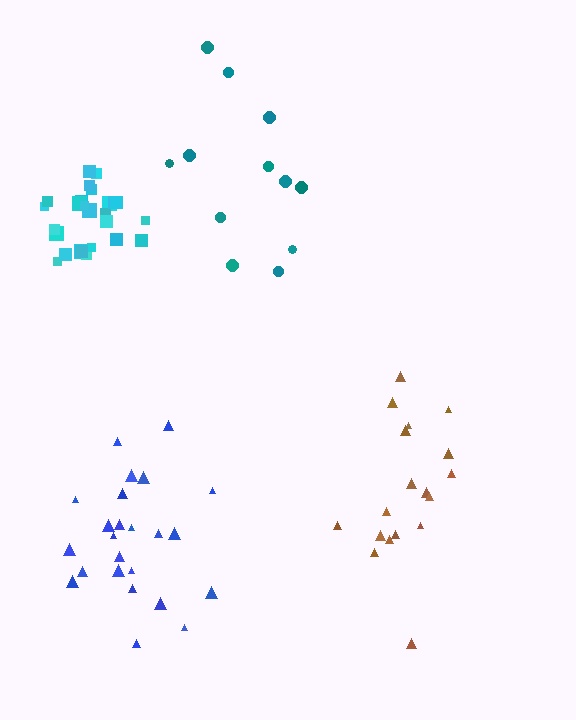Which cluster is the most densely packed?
Cyan.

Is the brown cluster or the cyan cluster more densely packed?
Cyan.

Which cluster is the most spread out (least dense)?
Teal.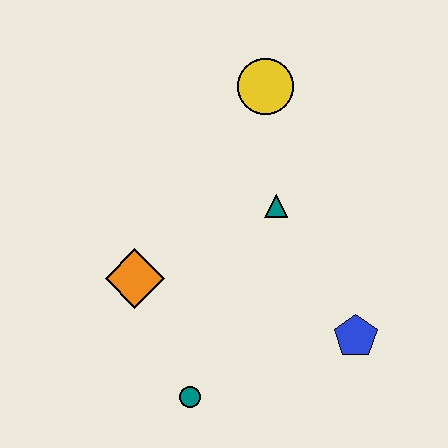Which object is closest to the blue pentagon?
The teal triangle is closest to the blue pentagon.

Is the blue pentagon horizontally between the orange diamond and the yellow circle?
No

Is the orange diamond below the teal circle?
No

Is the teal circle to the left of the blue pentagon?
Yes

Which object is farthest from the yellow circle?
The teal circle is farthest from the yellow circle.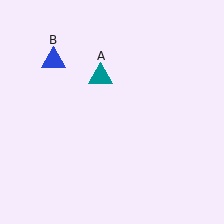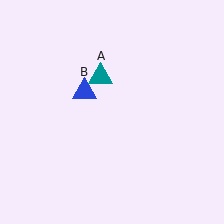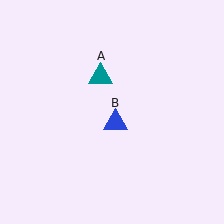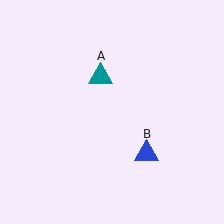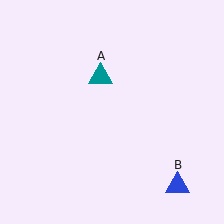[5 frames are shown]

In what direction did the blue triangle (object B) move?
The blue triangle (object B) moved down and to the right.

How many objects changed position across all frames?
1 object changed position: blue triangle (object B).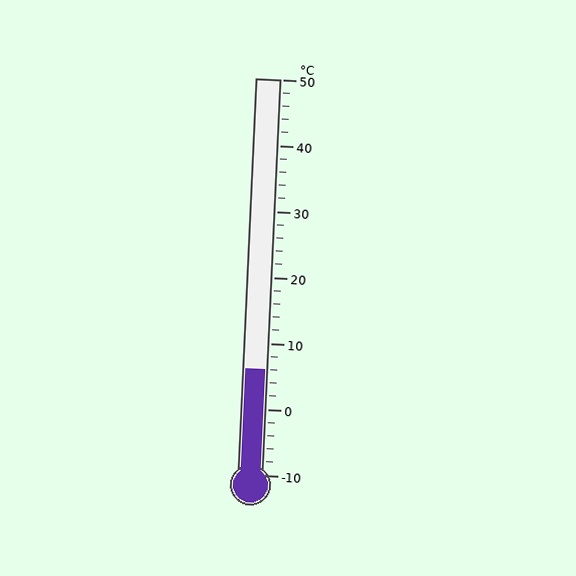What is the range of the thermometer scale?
The thermometer scale ranges from -10°C to 50°C.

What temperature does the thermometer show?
The thermometer shows approximately 6°C.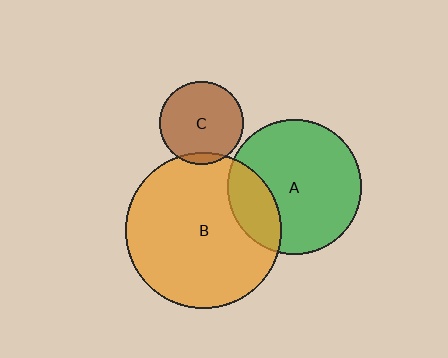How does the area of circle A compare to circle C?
Approximately 2.6 times.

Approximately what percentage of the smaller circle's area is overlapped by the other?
Approximately 20%.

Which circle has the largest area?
Circle B (orange).